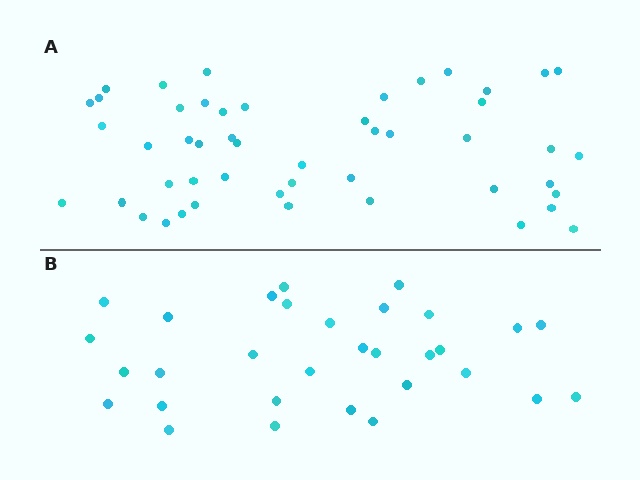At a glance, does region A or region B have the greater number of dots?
Region A (the top region) has more dots.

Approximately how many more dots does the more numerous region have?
Region A has approximately 20 more dots than region B.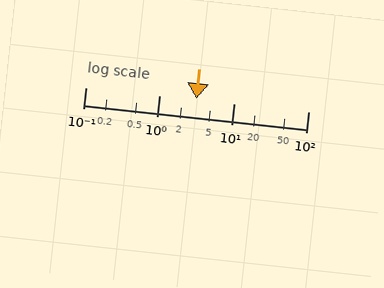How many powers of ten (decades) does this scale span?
The scale spans 3 decades, from 0.1 to 100.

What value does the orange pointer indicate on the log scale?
The pointer indicates approximately 3.1.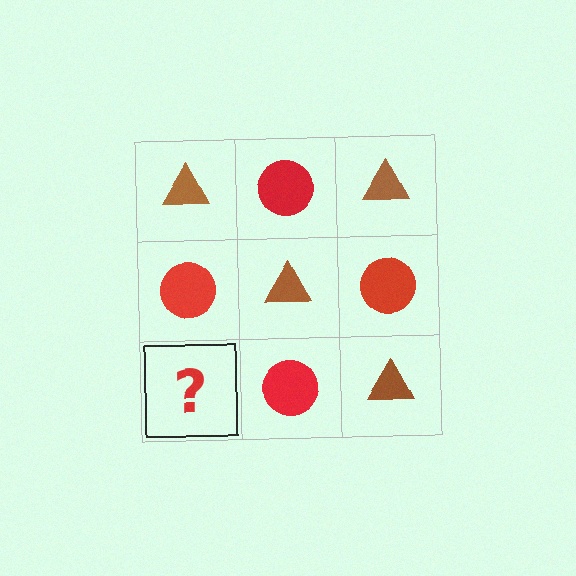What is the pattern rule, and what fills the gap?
The rule is that it alternates brown triangle and red circle in a checkerboard pattern. The gap should be filled with a brown triangle.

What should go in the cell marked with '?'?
The missing cell should contain a brown triangle.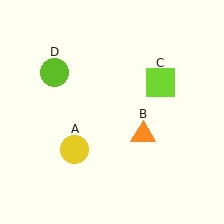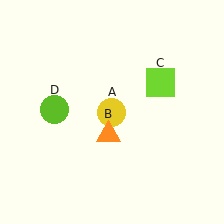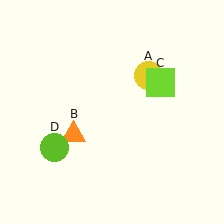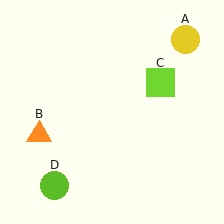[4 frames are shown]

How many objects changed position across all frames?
3 objects changed position: yellow circle (object A), orange triangle (object B), lime circle (object D).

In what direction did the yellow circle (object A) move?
The yellow circle (object A) moved up and to the right.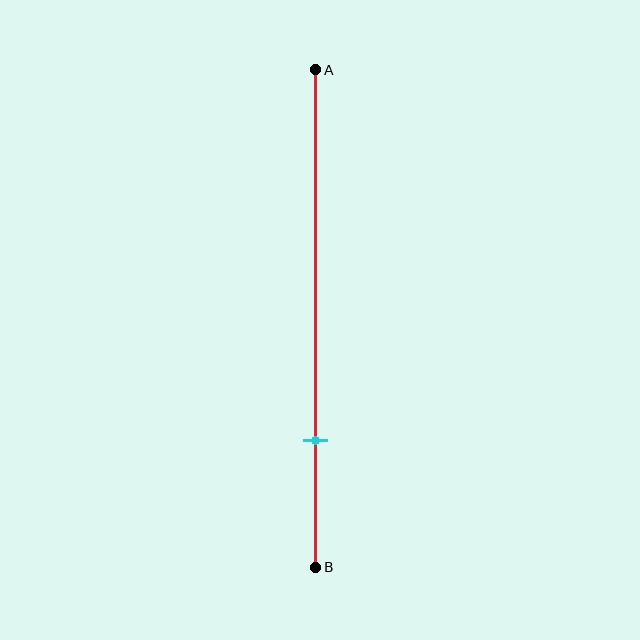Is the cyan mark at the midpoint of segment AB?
No, the mark is at about 75% from A, not at the 50% midpoint.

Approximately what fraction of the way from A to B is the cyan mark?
The cyan mark is approximately 75% of the way from A to B.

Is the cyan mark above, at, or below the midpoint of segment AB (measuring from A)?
The cyan mark is below the midpoint of segment AB.